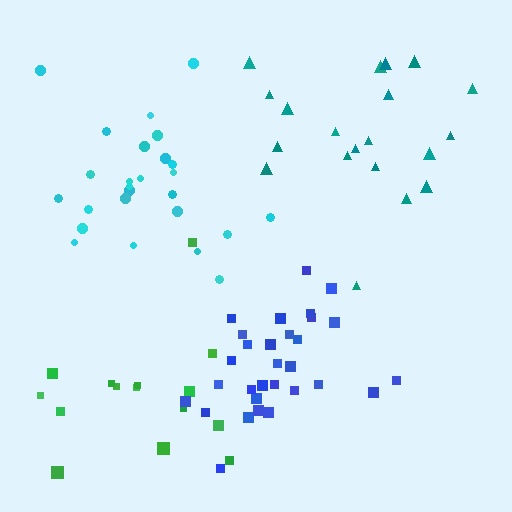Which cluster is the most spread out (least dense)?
Green.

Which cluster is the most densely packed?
Cyan.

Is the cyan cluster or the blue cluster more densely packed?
Cyan.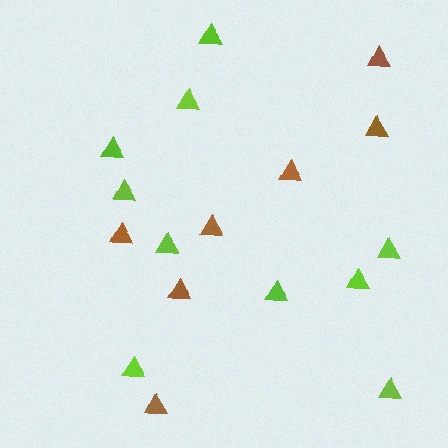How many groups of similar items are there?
There are 2 groups: one group of lime triangles (10) and one group of brown triangles (7).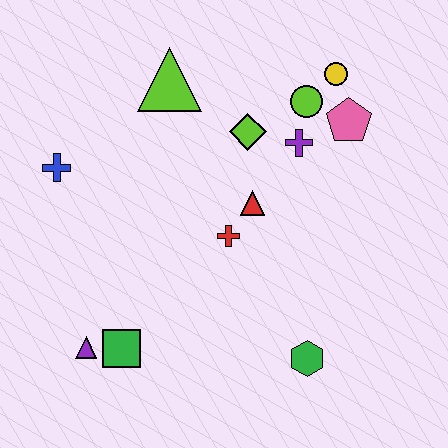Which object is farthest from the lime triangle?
The green hexagon is farthest from the lime triangle.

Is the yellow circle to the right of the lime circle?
Yes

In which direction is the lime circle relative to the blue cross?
The lime circle is to the right of the blue cross.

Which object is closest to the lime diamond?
The purple cross is closest to the lime diamond.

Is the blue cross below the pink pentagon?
Yes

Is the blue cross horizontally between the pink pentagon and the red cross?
No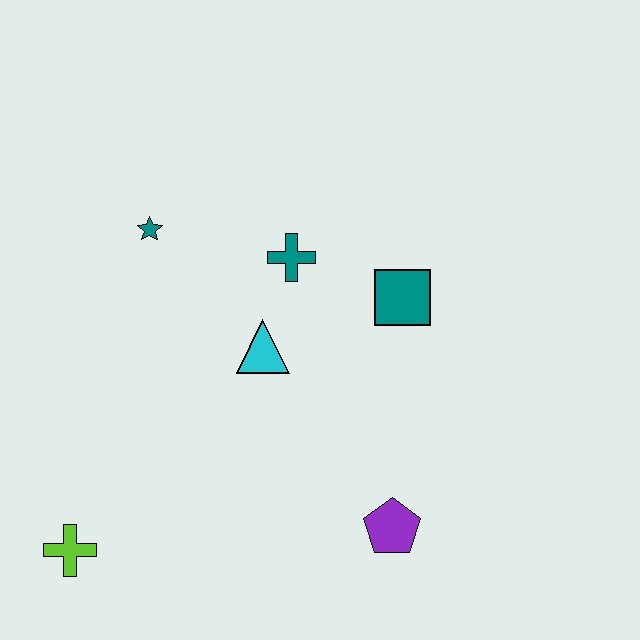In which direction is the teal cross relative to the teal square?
The teal cross is to the left of the teal square.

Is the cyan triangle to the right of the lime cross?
Yes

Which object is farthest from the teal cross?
The lime cross is farthest from the teal cross.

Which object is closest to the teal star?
The teal cross is closest to the teal star.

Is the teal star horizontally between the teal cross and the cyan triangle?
No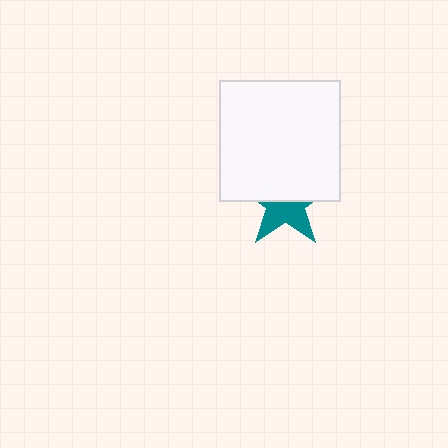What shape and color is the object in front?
The object in front is a white square.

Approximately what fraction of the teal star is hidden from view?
Roughly 54% of the teal star is hidden behind the white square.